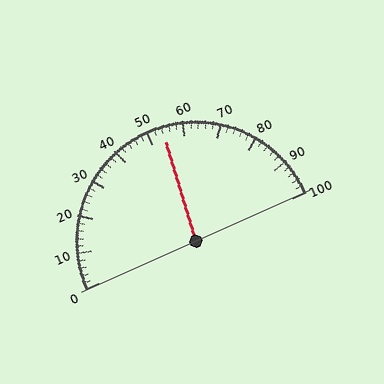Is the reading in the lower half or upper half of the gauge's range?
The reading is in the upper half of the range (0 to 100).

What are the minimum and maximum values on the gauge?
The gauge ranges from 0 to 100.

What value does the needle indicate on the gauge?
The needle indicates approximately 54.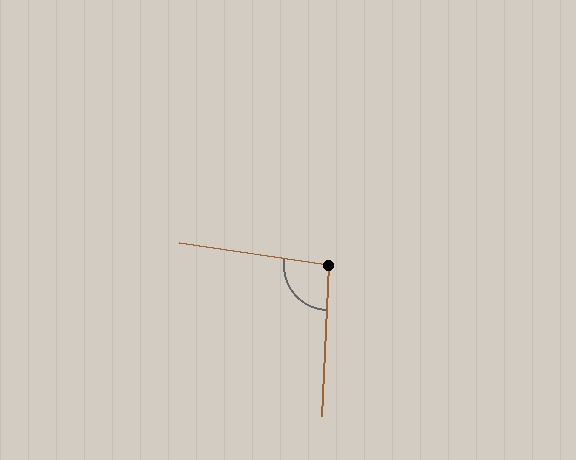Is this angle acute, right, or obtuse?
It is obtuse.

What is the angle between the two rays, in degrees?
Approximately 96 degrees.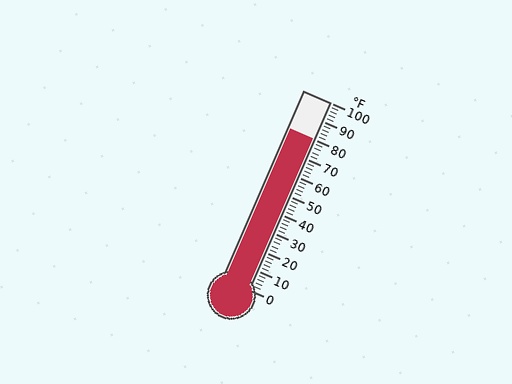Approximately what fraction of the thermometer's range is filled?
The thermometer is filled to approximately 80% of its range.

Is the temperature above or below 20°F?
The temperature is above 20°F.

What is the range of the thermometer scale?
The thermometer scale ranges from 0°F to 100°F.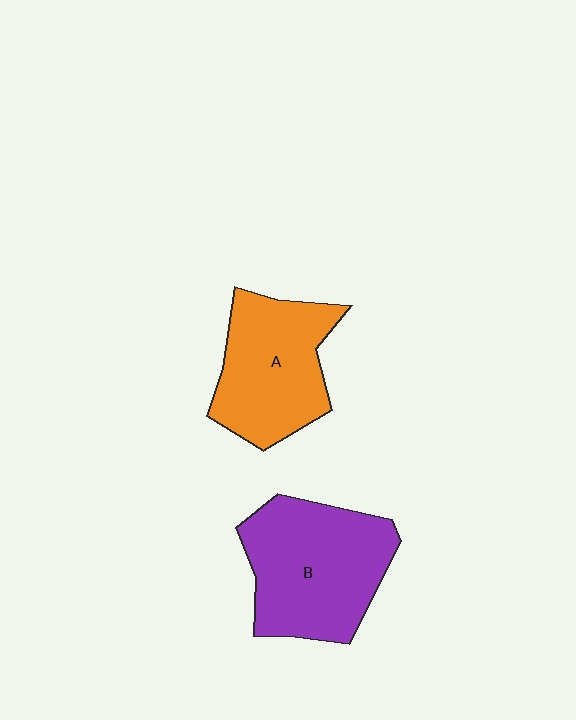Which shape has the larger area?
Shape B (purple).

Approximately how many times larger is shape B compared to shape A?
Approximately 1.2 times.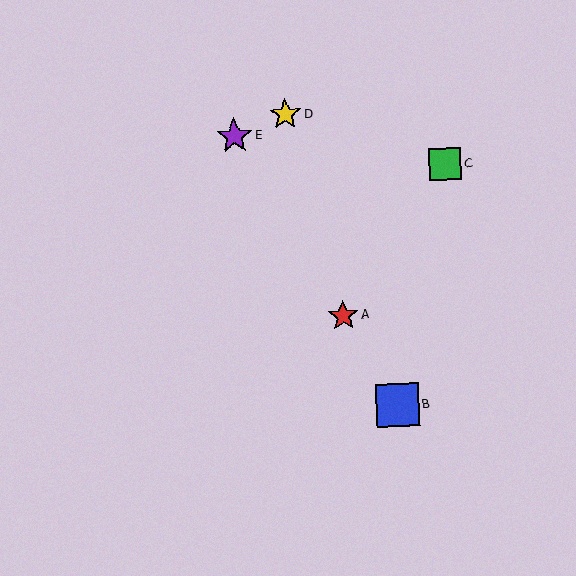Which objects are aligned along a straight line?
Objects A, B, E are aligned along a straight line.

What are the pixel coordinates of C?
Object C is at (445, 164).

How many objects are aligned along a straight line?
3 objects (A, B, E) are aligned along a straight line.